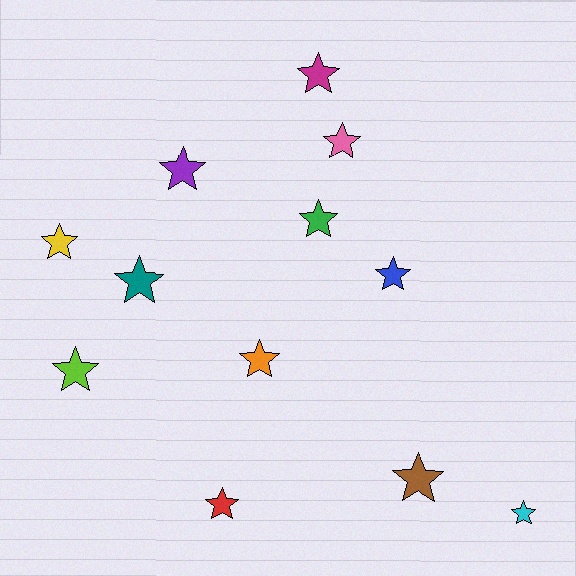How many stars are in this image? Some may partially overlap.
There are 12 stars.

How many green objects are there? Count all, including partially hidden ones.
There is 1 green object.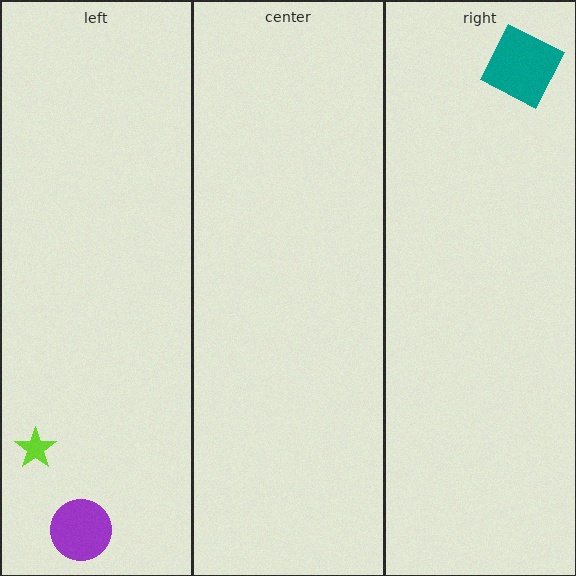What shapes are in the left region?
The purple circle, the lime star.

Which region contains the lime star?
The left region.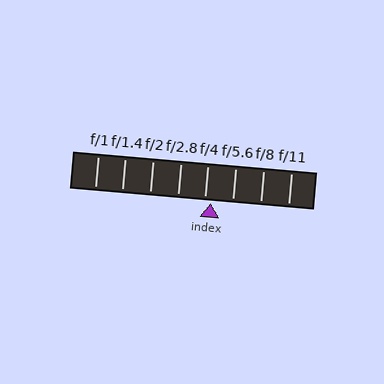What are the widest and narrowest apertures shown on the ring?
The widest aperture shown is f/1 and the narrowest is f/11.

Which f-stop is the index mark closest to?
The index mark is closest to f/4.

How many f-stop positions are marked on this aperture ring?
There are 8 f-stop positions marked.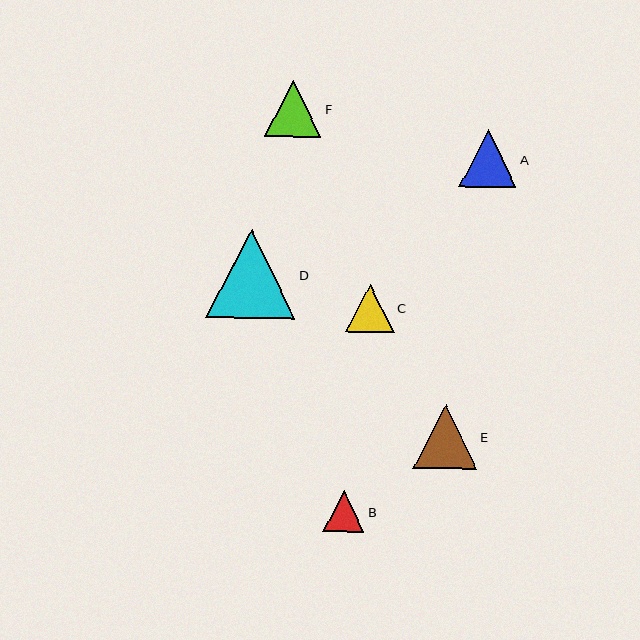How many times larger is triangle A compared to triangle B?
Triangle A is approximately 1.4 times the size of triangle B.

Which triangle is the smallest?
Triangle B is the smallest with a size of approximately 41 pixels.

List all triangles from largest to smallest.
From largest to smallest: D, E, A, F, C, B.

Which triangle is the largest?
Triangle D is the largest with a size of approximately 90 pixels.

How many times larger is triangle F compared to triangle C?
Triangle F is approximately 1.2 times the size of triangle C.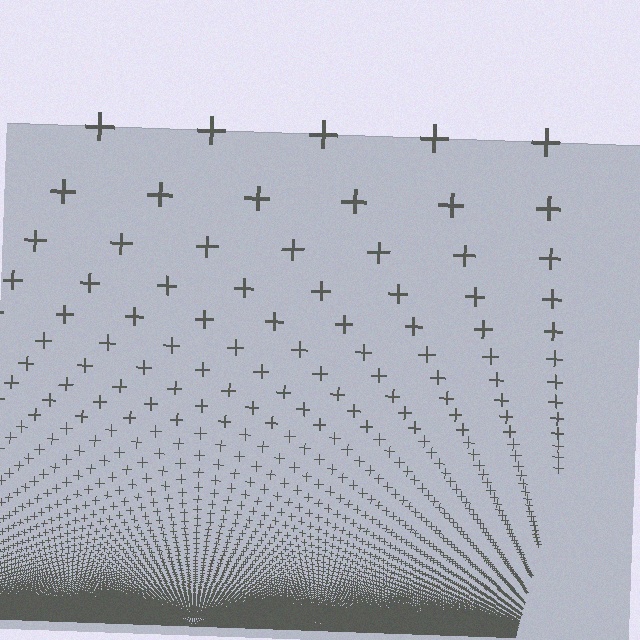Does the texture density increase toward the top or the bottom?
Density increases toward the bottom.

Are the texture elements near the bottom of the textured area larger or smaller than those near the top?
Smaller. The gradient is inverted — elements near the bottom are smaller and denser.